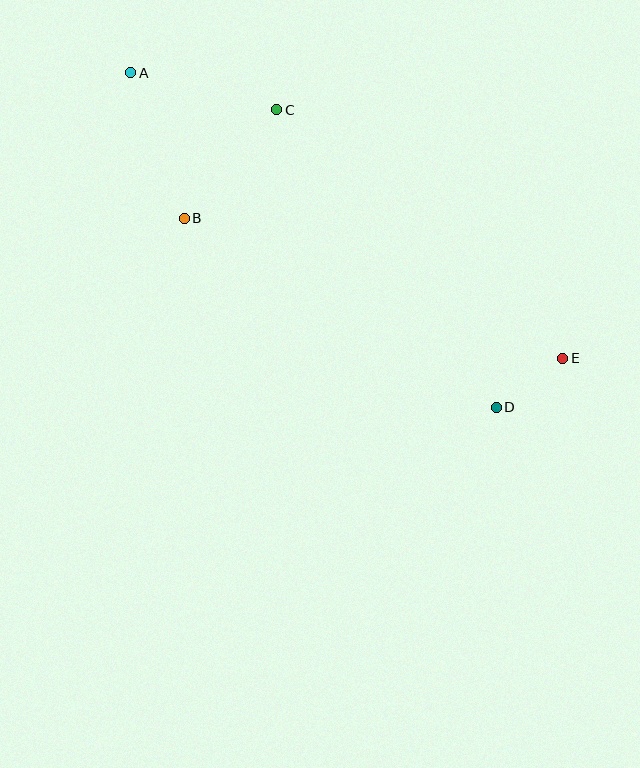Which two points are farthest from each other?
Points A and E are farthest from each other.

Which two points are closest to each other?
Points D and E are closest to each other.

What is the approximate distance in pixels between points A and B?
The distance between A and B is approximately 155 pixels.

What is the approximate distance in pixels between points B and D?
The distance between B and D is approximately 365 pixels.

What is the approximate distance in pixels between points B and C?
The distance between B and C is approximately 143 pixels.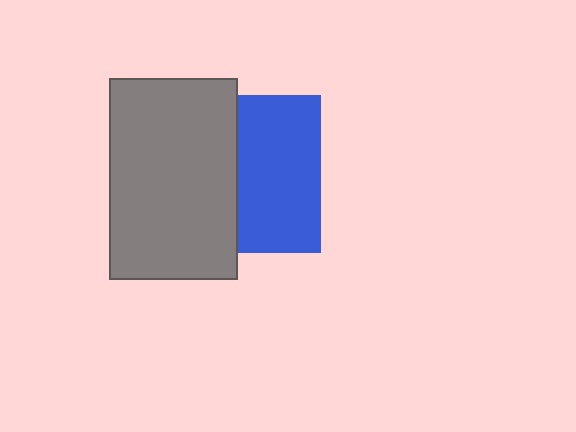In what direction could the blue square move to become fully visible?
The blue square could move right. That would shift it out from behind the gray rectangle entirely.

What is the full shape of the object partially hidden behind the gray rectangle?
The partially hidden object is a blue square.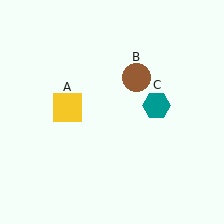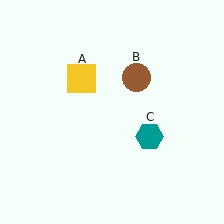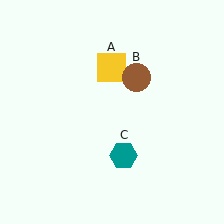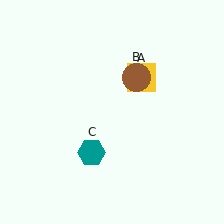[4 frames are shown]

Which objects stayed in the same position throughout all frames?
Brown circle (object B) remained stationary.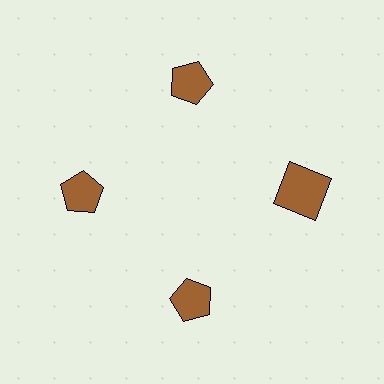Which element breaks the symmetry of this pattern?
The brown square at roughly the 3 o'clock position breaks the symmetry. All other shapes are brown pentagons.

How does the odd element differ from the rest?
It has a different shape: square instead of pentagon.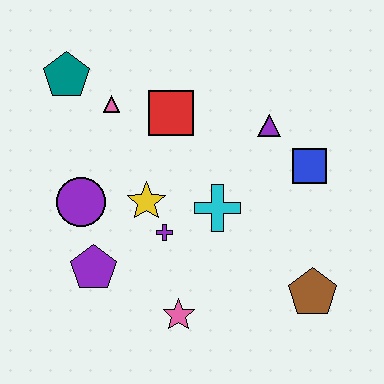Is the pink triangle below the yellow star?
No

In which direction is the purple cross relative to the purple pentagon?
The purple cross is to the right of the purple pentagon.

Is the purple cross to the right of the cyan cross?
No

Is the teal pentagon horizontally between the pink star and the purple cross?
No